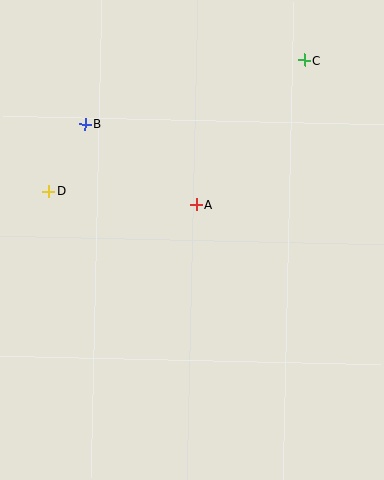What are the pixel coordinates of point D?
Point D is at (49, 191).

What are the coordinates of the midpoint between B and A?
The midpoint between B and A is at (141, 164).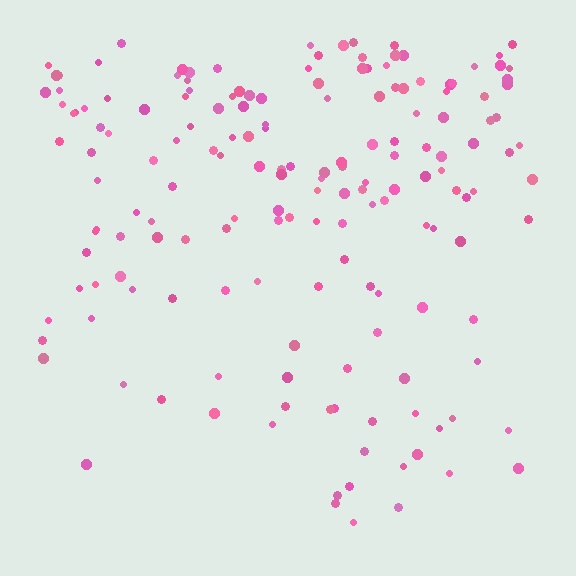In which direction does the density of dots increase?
From bottom to top, with the top side densest.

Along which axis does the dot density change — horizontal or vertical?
Vertical.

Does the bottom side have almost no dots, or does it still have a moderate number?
Still a moderate number, just noticeably fewer than the top.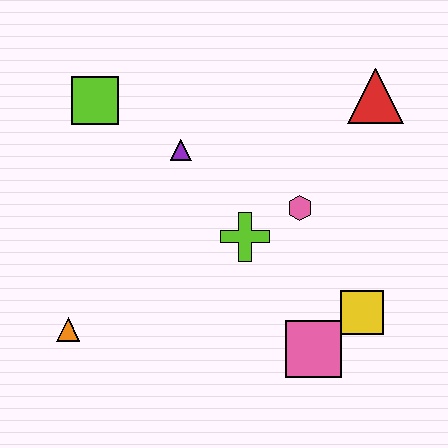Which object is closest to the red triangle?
The pink hexagon is closest to the red triangle.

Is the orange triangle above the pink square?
Yes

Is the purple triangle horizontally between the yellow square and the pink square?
No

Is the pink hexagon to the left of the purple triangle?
No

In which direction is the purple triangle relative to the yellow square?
The purple triangle is to the left of the yellow square.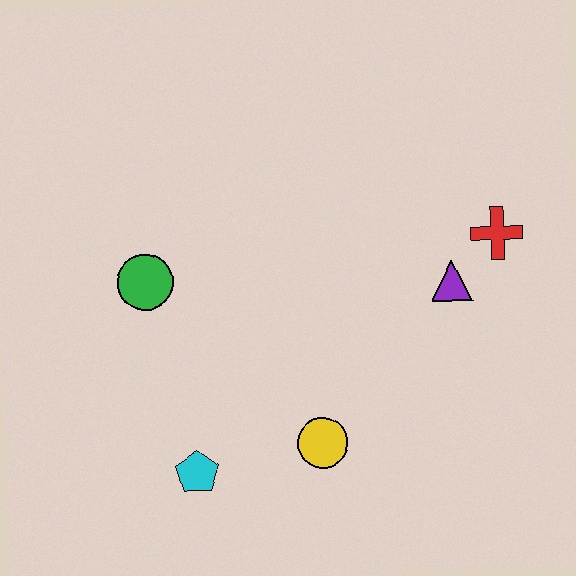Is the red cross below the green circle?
No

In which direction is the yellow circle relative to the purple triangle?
The yellow circle is below the purple triangle.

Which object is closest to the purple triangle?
The red cross is closest to the purple triangle.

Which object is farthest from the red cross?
The cyan pentagon is farthest from the red cross.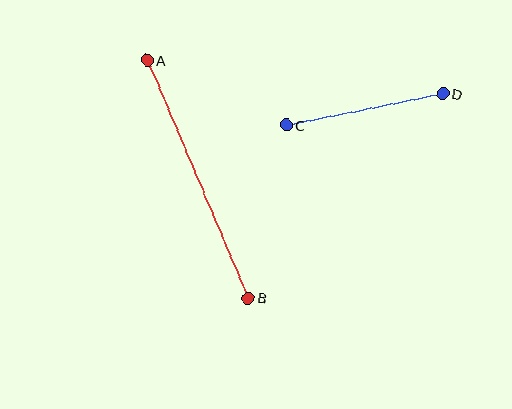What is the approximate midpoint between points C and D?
The midpoint is at approximately (364, 109) pixels.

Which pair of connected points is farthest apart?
Points A and B are farthest apart.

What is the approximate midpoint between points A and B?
The midpoint is at approximately (198, 179) pixels.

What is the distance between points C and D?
The distance is approximately 160 pixels.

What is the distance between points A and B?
The distance is approximately 258 pixels.